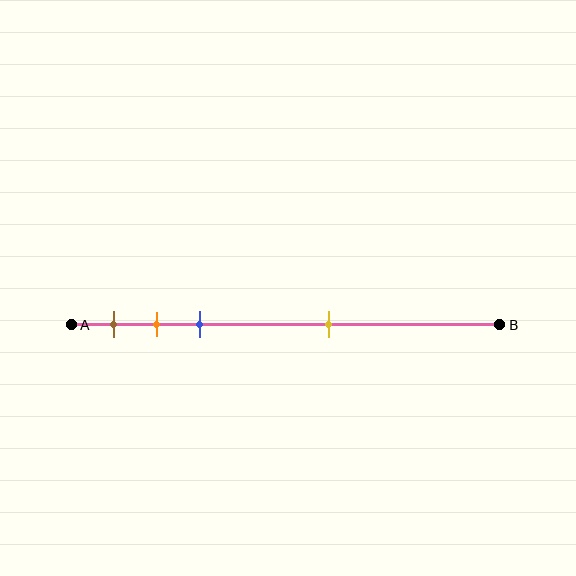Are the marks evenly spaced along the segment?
No, the marks are not evenly spaced.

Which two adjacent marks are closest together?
The orange and blue marks are the closest adjacent pair.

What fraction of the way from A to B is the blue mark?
The blue mark is approximately 30% (0.3) of the way from A to B.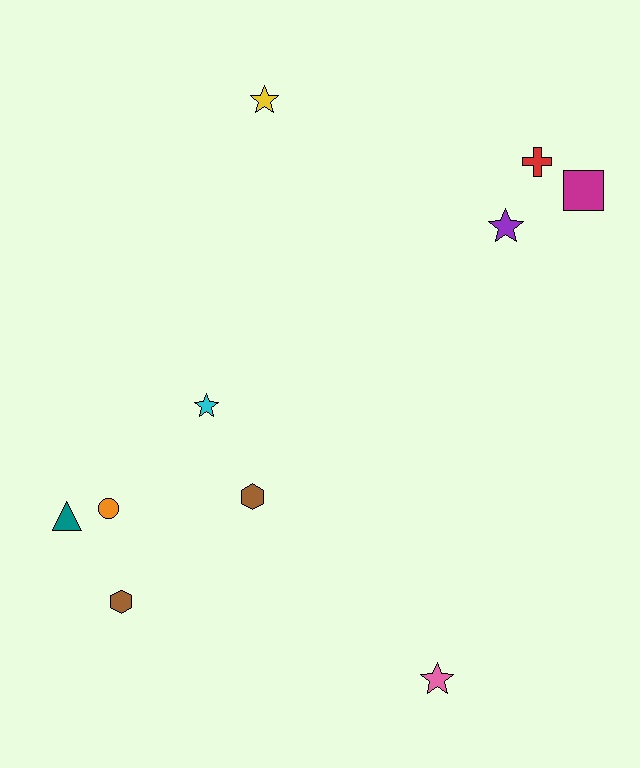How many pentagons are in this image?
There are no pentagons.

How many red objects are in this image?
There is 1 red object.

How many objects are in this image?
There are 10 objects.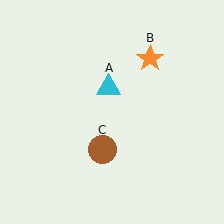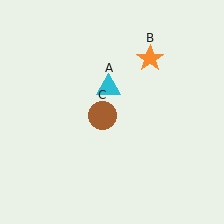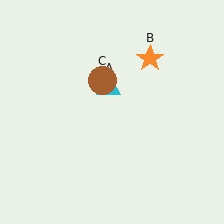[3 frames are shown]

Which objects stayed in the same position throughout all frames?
Cyan triangle (object A) and orange star (object B) remained stationary.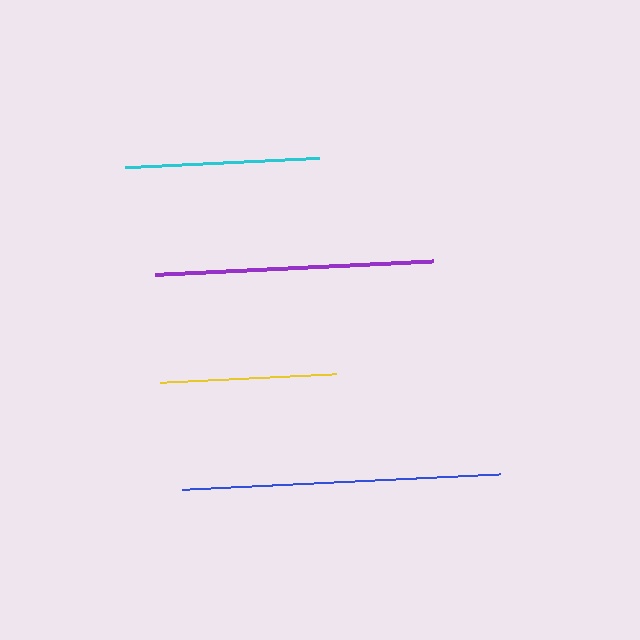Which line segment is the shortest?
The yellow line is the shortest at approximately 176 pixels.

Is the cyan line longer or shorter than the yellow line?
The cyan line is longer than the yellow line.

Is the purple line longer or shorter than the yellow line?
The purple line is longer than the yellow line.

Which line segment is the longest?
The blue line is the longest at approximately 318 pixels.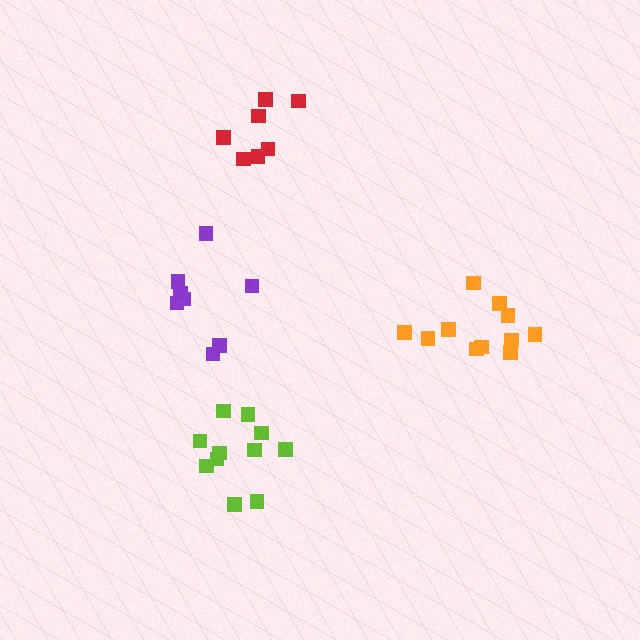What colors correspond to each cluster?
The clusters are colored: lime, orange, purple, red.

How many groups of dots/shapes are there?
There are 4 groups.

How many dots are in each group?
Group 1: 11 dots, Group 2: 11 dots, Group 3: 8 dots, Group 4: 7 dots (37 total).